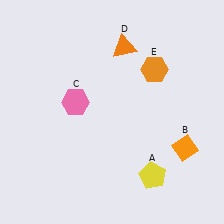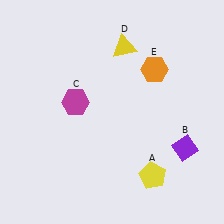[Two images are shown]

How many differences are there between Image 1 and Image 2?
There are 3 differences between the two images.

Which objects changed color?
B changed from orange to purple. C changed from pink to magenta. D changed from orange to yellow.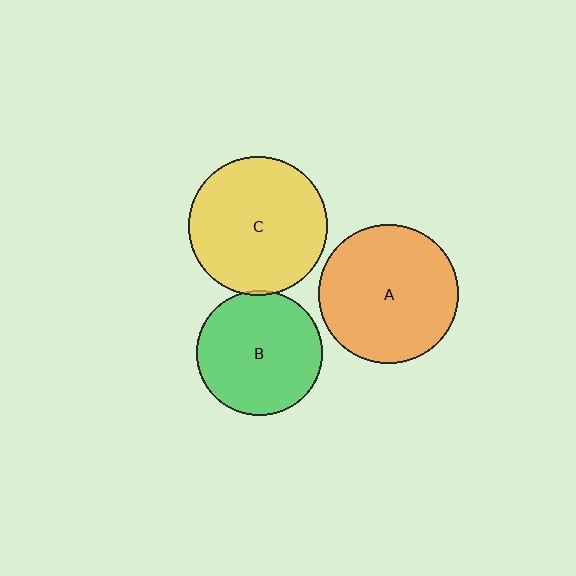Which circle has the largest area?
Circle A (orange).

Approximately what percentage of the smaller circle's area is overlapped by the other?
Approximately 5%.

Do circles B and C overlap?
Yes.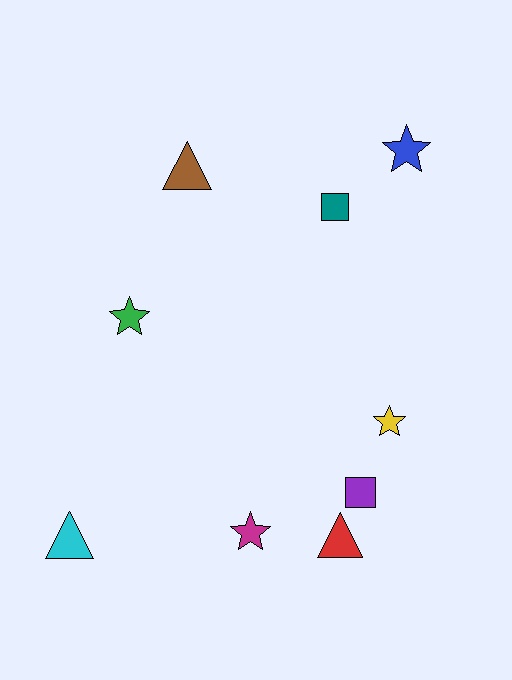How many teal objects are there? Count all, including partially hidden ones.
There is 1 teal object.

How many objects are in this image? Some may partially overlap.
There are 9 objects.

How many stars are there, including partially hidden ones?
There are 4 stars.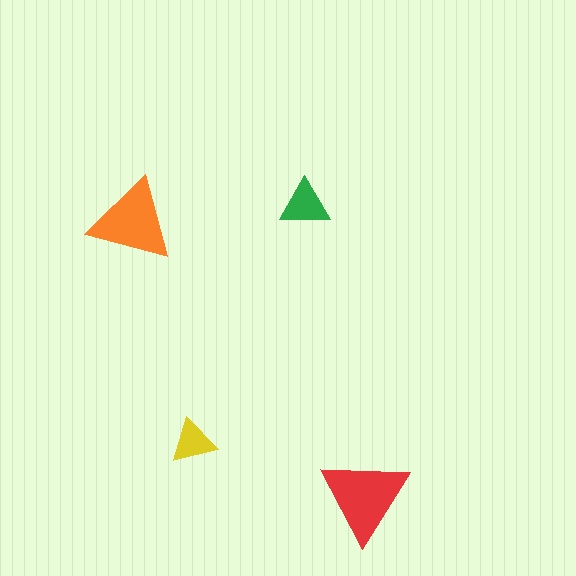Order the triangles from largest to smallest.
the red one, the orange one, the green one, the yellow one.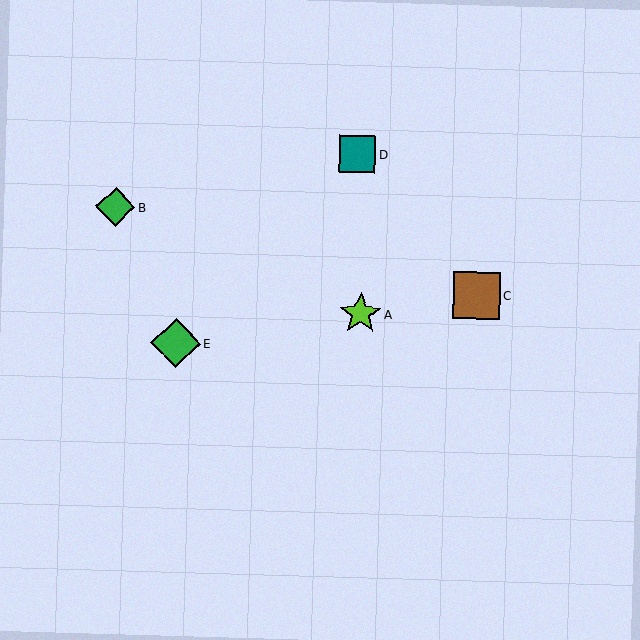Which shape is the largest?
The green diamond (labeled E) is the largest.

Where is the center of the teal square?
The center of the teal square is at (357, 154).